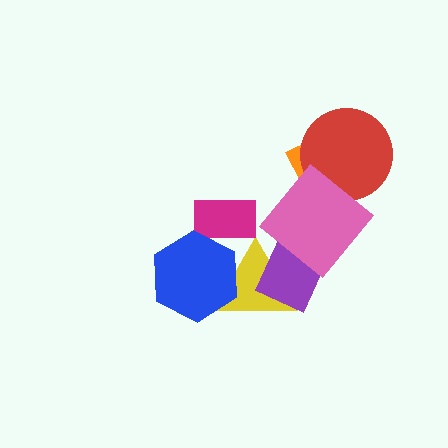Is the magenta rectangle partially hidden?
Yes, it is partially covered by another shape.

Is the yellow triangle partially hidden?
Yes, it is partially covered by another shape.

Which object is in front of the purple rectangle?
The pink diamond is in front of the purple rectangle.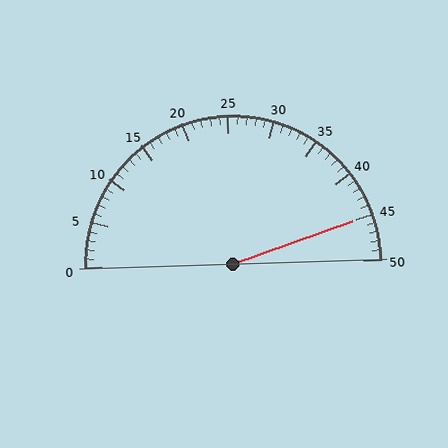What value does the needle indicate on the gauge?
The needle indicates approximately 45.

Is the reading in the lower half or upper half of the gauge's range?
The reading is in the upper half of the range (0 to 50).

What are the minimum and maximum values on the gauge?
The gauge ranges from 0 to 50.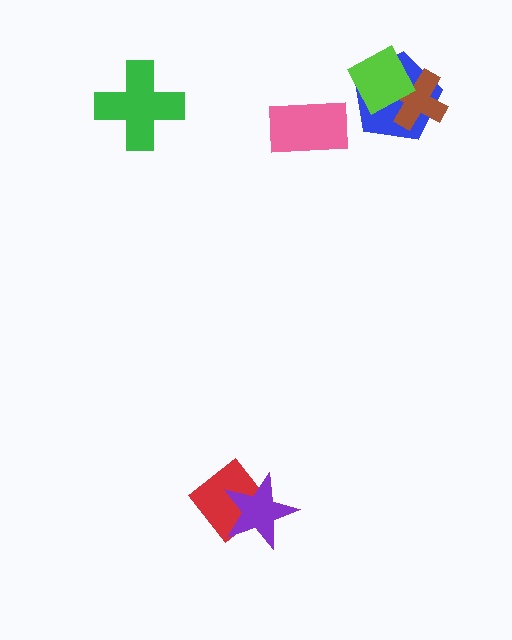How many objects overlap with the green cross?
0 objects overlap with the green cross.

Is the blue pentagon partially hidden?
Yes, it is partially covered by another shape.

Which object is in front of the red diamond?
The purple star is in front of the red diamond.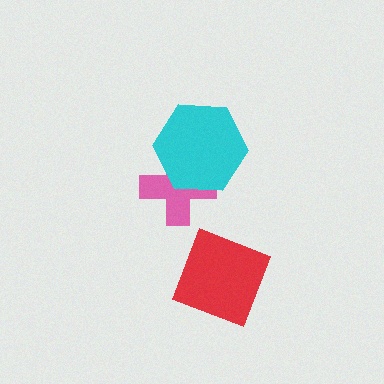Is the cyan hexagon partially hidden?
No, no other shape covers it.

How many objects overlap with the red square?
0 objects overlap with the red square.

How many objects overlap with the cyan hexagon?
1 object overlaps with the cyan hexagon.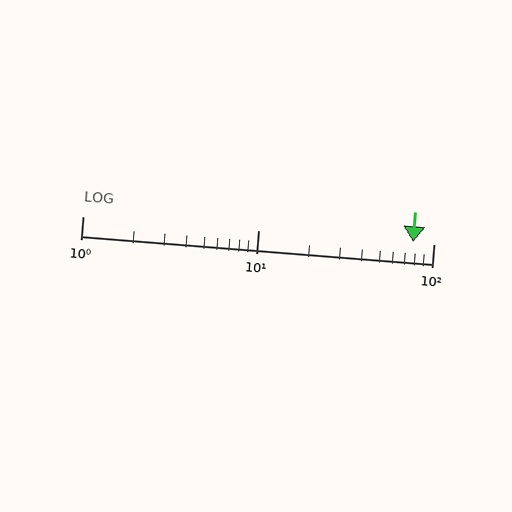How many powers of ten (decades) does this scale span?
The scale spans 2 decades, from 1 to 100.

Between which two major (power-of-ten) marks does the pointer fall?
The pointer is between 10 and 100.